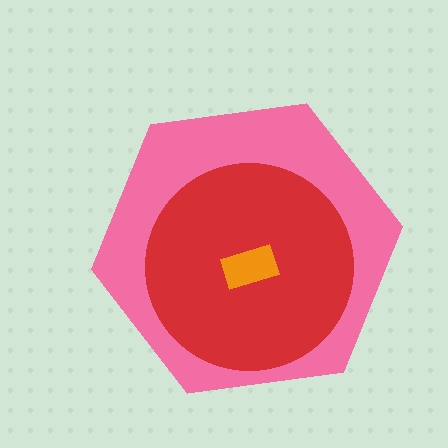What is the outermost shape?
The pink hexagon.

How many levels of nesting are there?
3.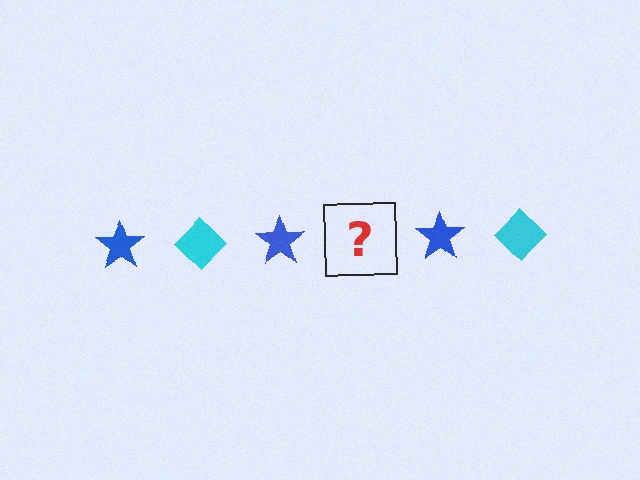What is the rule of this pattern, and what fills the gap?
The rule is that the pattern alternates between blue star and cyan diamond. The gap should be filled with a cyan diamond.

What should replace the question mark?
The question mark should be replaced with a cyan diamond.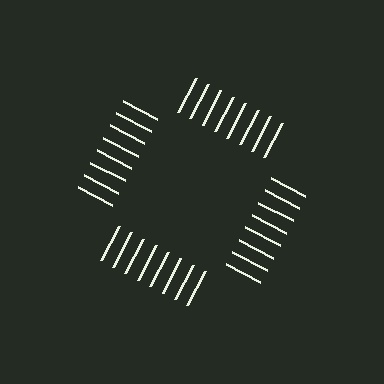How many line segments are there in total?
32 — 8 along each of the 4 edges.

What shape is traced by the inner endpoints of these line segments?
An illusory square — the line segments terminate on its edges but no continuous stroke is drawn.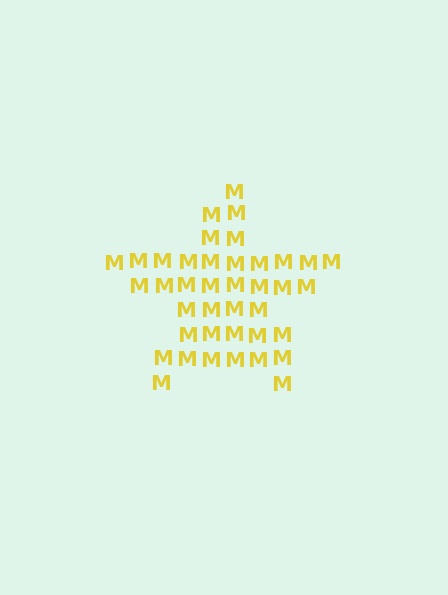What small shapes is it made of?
It is made of small letter M's.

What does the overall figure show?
The overall figure shows a star.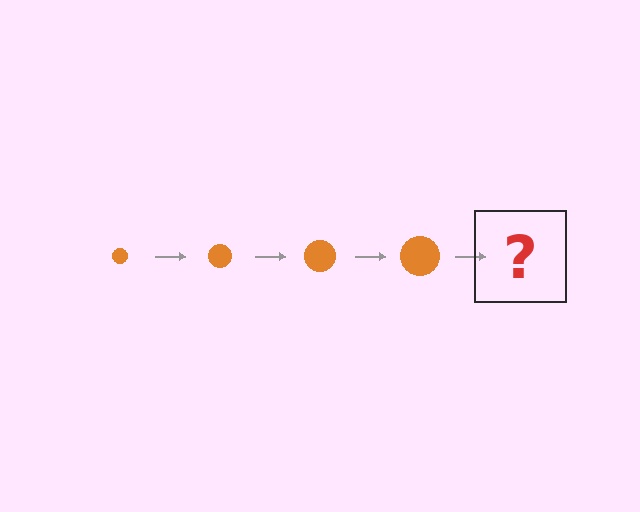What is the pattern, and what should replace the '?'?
The pattern is that the circle gets progressively larger each step. The '?' should be an orange circle, larger than the previous one.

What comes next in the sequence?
The next element should be an orange circle, larger than the previous one.